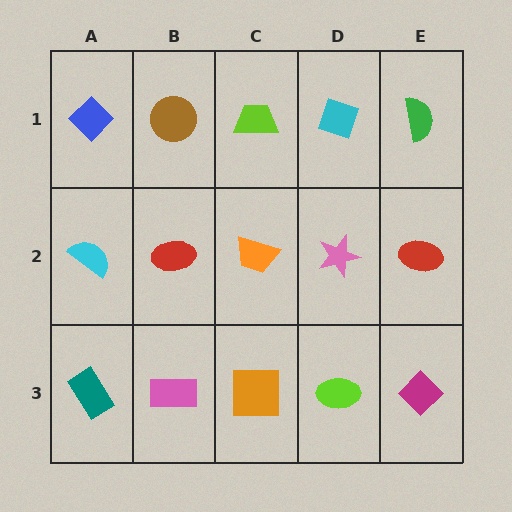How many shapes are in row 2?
5 shapes.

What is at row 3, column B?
A pink rectangle.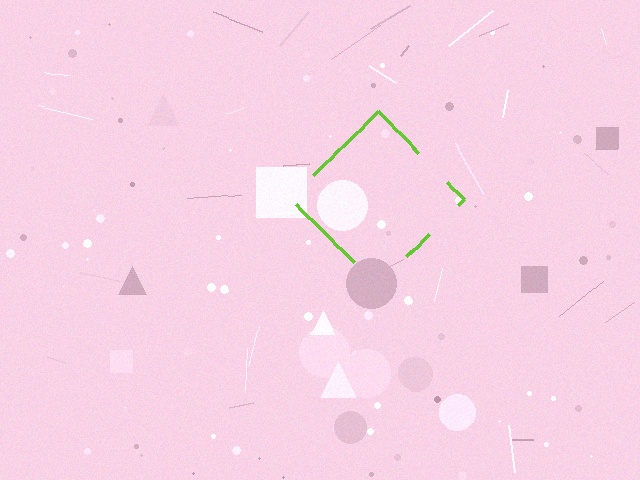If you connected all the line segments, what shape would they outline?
They would outline a diamond.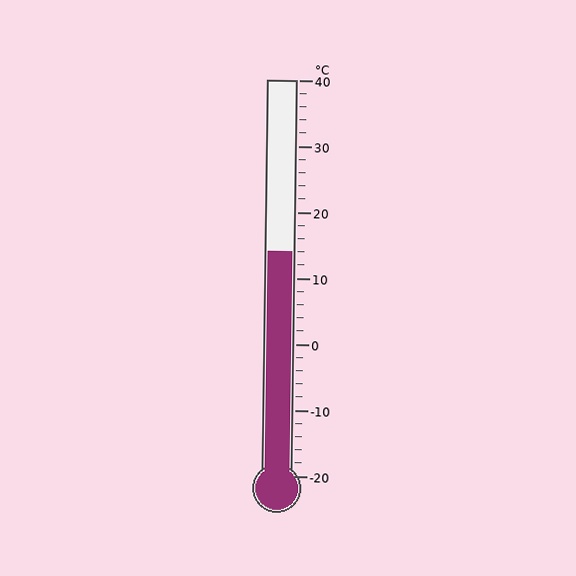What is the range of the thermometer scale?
The thermometer scale ranges from -20°C to 40°C.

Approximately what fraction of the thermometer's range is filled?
The thermometer is filled to approximately 55% of its range.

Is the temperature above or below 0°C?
The temperature is above 0°C.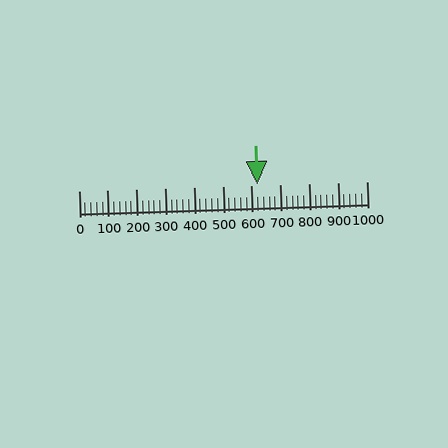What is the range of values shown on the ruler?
The ruler shows values from 0 to 1000.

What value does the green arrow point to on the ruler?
The green arrow points to approximately 620.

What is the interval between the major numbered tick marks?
The major tick marks are spaced 100 units apart.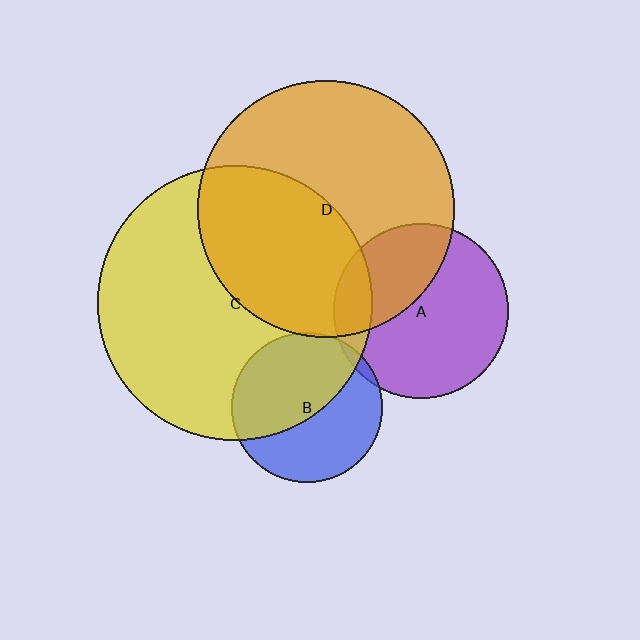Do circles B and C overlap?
Yes.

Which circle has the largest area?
Circle C (yellow).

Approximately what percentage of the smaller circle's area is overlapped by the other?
Approximately 55%.